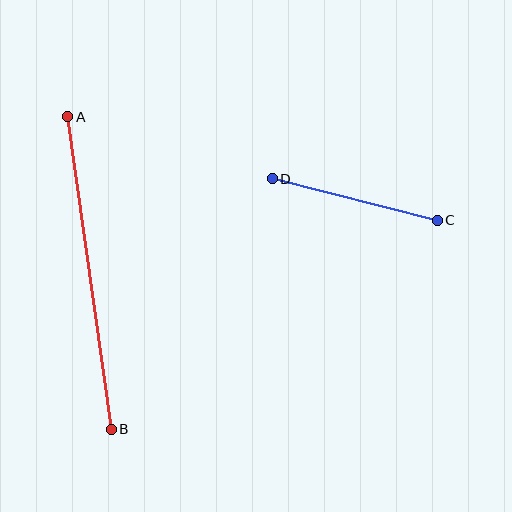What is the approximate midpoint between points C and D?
The midpoint is at approximately (355, 199) pixels.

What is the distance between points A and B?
The distance is approximately 316 pixels.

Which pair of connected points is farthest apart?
Points A and B are farthest apart.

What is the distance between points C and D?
The distance is approximately 170 pixels.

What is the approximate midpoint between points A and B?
The midpoint is at approximately (89, 273) pixels.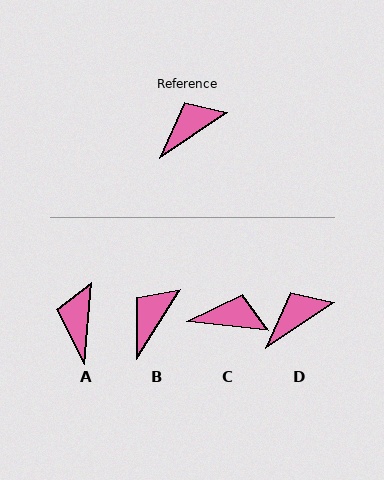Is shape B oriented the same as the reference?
No, it is off by about 23 degrees.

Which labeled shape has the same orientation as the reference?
D.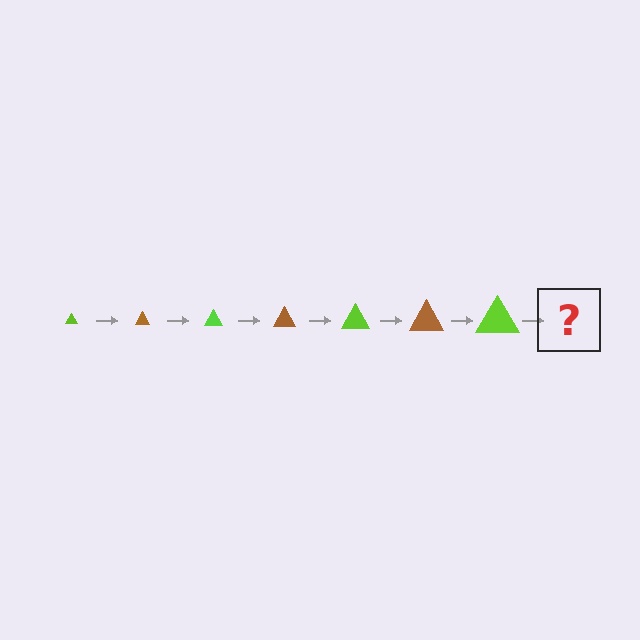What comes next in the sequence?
The next element should be a brown triangle, larger than the previous one.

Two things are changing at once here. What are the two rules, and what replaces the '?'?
The two rules are that the triangle grows larger each step and the color cycles through lime and brown. The '?' should be a brown triangle, larger than the previous one.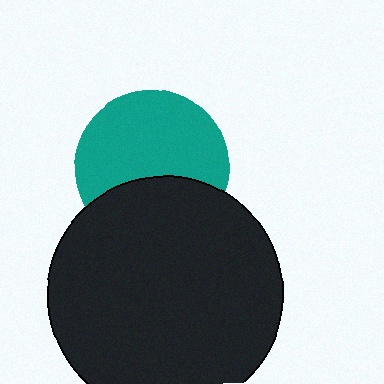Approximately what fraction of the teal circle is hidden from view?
Roughly 36% of the teal circle is hidden behind the black circle.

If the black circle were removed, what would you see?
You would see the complete teal circle.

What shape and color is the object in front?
The object in front is a black circle.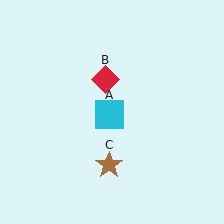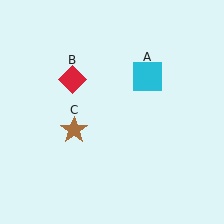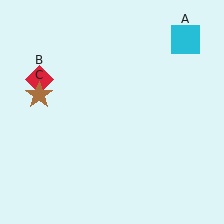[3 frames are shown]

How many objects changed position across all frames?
3 objects changed position: cyan square (object A), red diamond (object B), brown star (object C).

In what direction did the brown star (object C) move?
The brown star (object C) moved up and to the left.